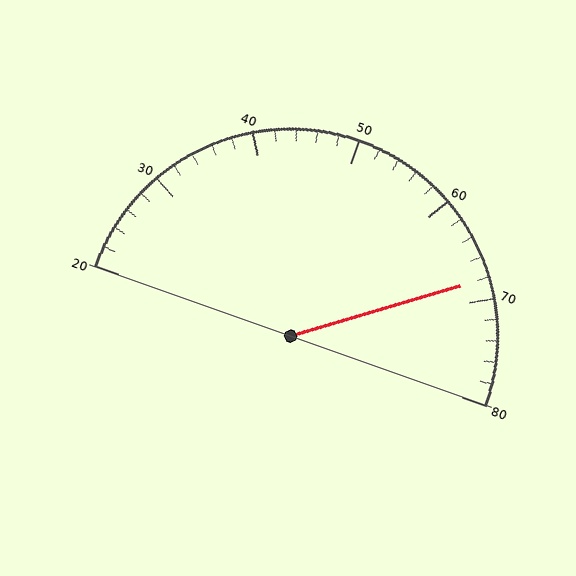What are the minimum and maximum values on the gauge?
The gauge ranges from 20 to 80.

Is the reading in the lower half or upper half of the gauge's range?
The reading is in the upper half of the range (20 to 80).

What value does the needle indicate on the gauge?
The needle indicates approximately 68.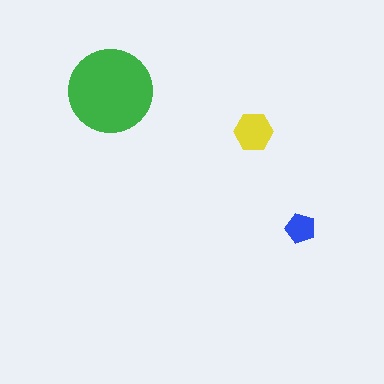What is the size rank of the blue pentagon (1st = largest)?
3rd.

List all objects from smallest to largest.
The blue pentagon, the yellow hexagon, the green circle.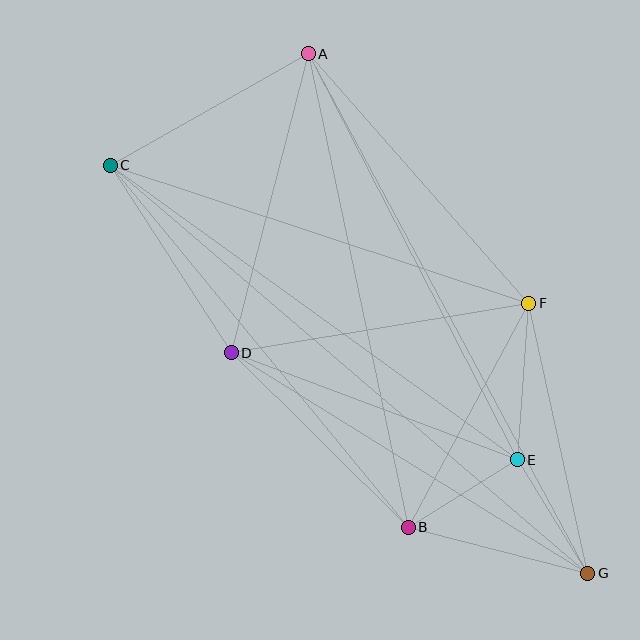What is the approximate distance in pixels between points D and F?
The distance between D and F is approximately 302 pixels.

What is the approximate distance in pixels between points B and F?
The distance between B and F is approximately 254 pixels.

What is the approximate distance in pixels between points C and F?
The distance between C and F is approximately 440 pixels.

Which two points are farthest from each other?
Points C and G are farthest from each other.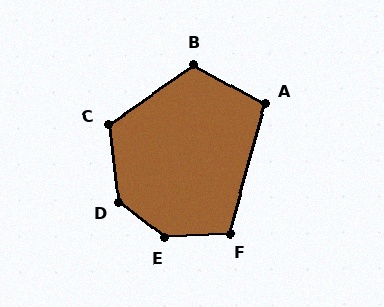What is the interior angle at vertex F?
Approximately 109 degrees (obtuse).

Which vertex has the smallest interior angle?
A, at approximately 103 degrees.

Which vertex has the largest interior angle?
E, at approximately 139 degrees.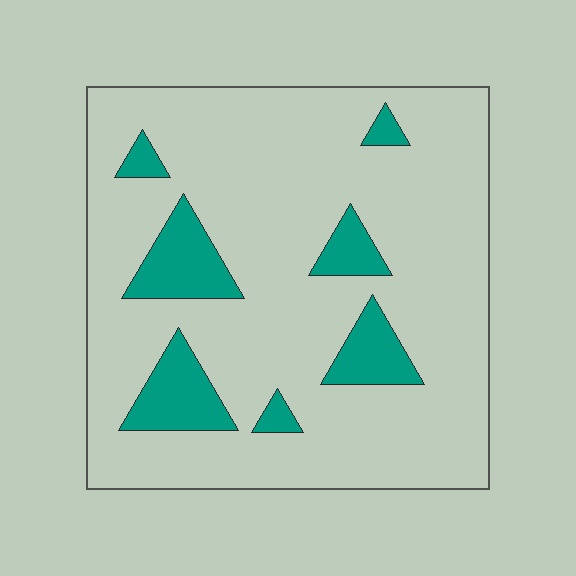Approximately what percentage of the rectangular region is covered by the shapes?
Approximately 15%.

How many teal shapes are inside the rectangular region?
7.